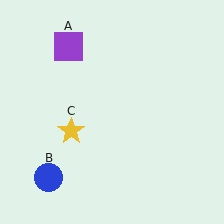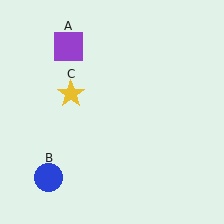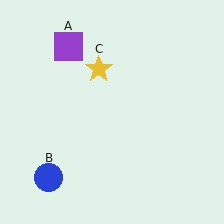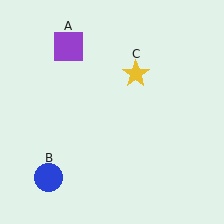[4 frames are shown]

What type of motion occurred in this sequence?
The yellow star (object C) rotated clockwise around the center of the scene.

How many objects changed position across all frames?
1 object changed position: yellow star (object C).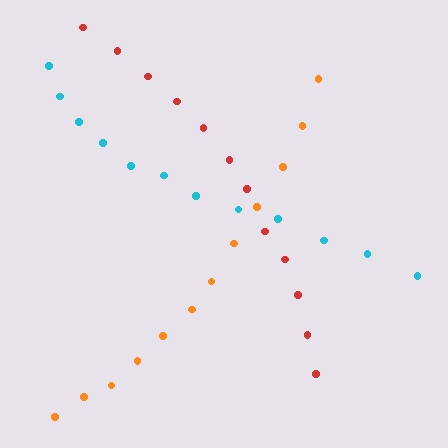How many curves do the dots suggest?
There are 3 distinct paths.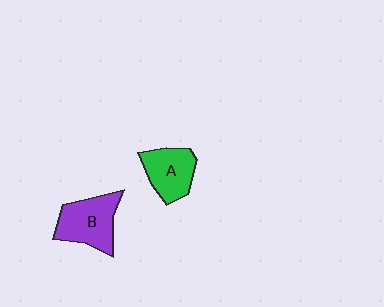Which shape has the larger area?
Shape B (purple).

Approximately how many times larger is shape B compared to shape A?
Approximately 1.2 times.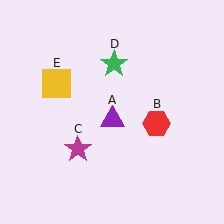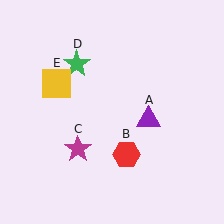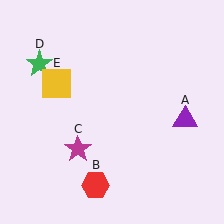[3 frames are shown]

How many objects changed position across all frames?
3 objects changed position: purple triangle (object A), red hexagon (object B), green star (object D).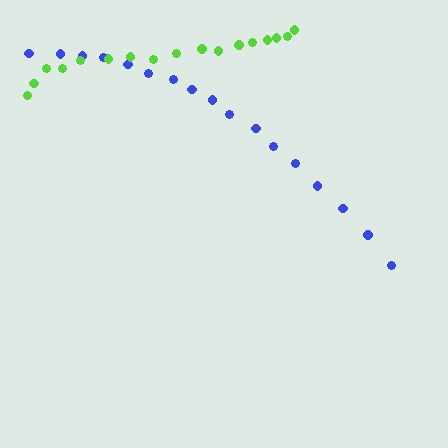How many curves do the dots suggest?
There are 2 distinct paths.